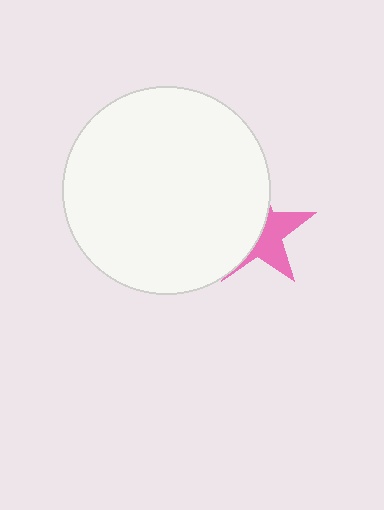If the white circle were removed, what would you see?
You would see the complete pink star.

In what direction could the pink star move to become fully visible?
The pink star could move right. That would shift it out from behind the white circle entirely.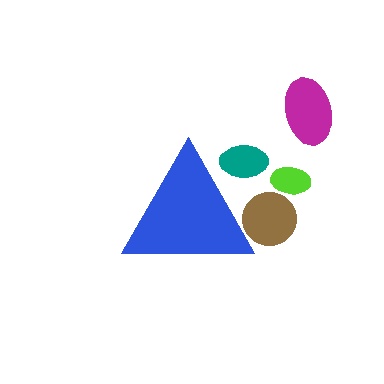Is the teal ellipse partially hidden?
Yes, the teal ellipse is partially hidden behind the blue triangle.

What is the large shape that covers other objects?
A blue triangle.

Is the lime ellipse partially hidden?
No, the lime ellipse is fully visible.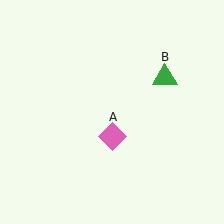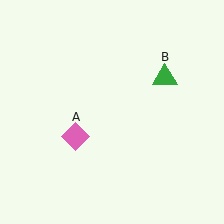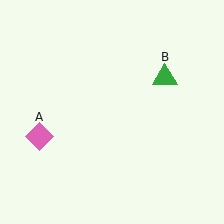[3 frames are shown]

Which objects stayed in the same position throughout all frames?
Green triangle (object B) remained stationary.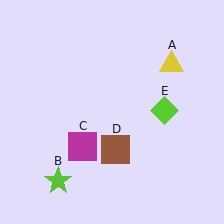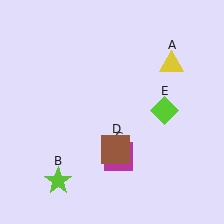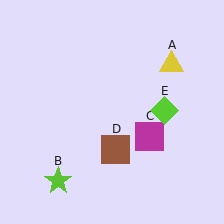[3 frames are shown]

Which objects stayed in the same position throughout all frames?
Yellow triangle (object A) and lime star (object B) and brown square (object D) and lime diamond (object E) remained stationary.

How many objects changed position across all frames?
1 object changed position: magenta square (object C).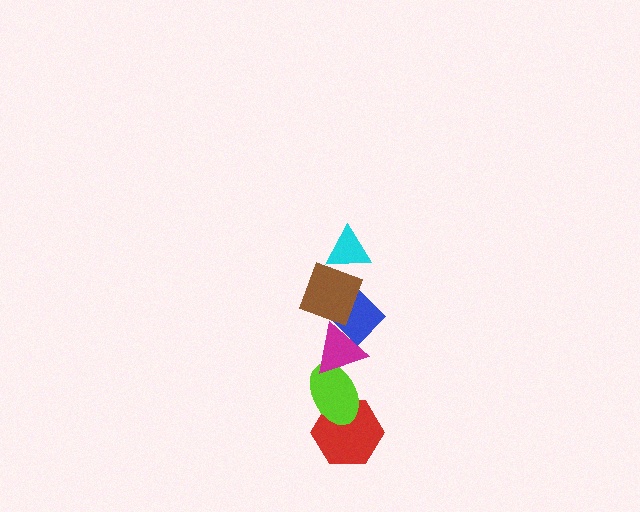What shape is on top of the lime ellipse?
The magenta triangle is on top of the lime ellipse.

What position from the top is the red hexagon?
The red hexagon is 6th from the top.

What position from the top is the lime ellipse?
The lime ellipse is 5th from the top.